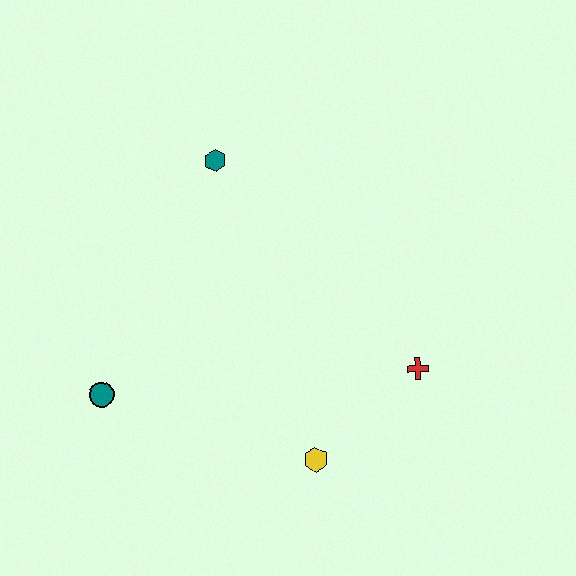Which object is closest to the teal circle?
The yellow hexagon is closest to the teal circle.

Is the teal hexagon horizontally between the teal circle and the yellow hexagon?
Yes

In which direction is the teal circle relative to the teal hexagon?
The teal circle is below the teal hexagon.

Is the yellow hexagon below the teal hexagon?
Yes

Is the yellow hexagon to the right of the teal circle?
Yes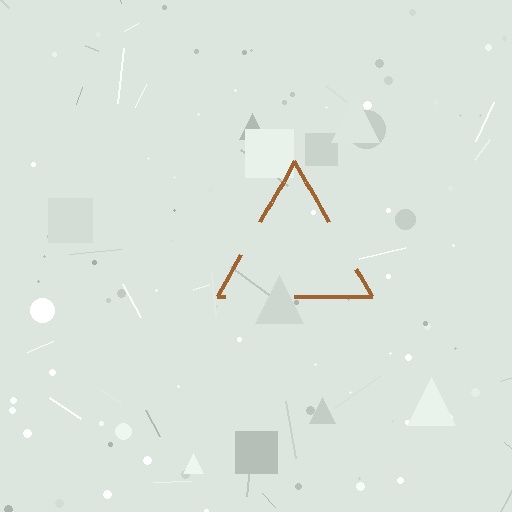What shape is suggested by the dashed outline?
The dashed outline suggests a triangle.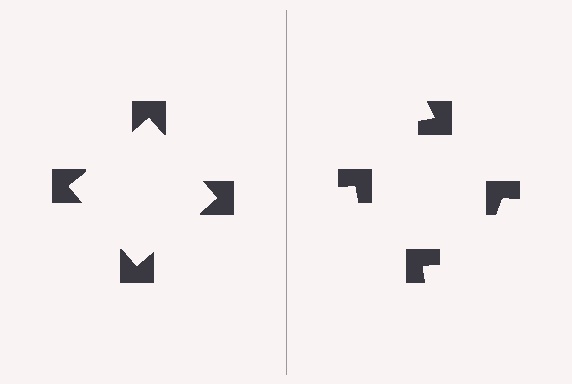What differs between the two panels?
The notched squares are positioned identically on both sides; only the wedge orientations differ. On the left they align to a square; on the right they are misaligned.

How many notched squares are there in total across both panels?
8 — 4 on each side.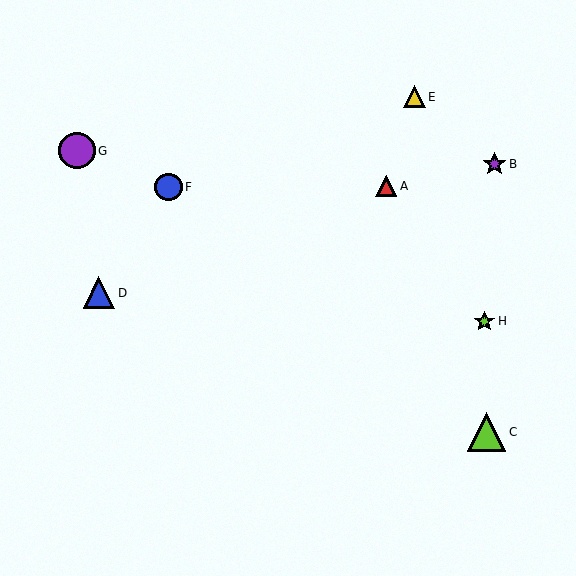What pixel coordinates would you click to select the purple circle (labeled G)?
Click at (77, 151) to select the purple circle G.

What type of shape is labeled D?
Shape D is a blue triangle.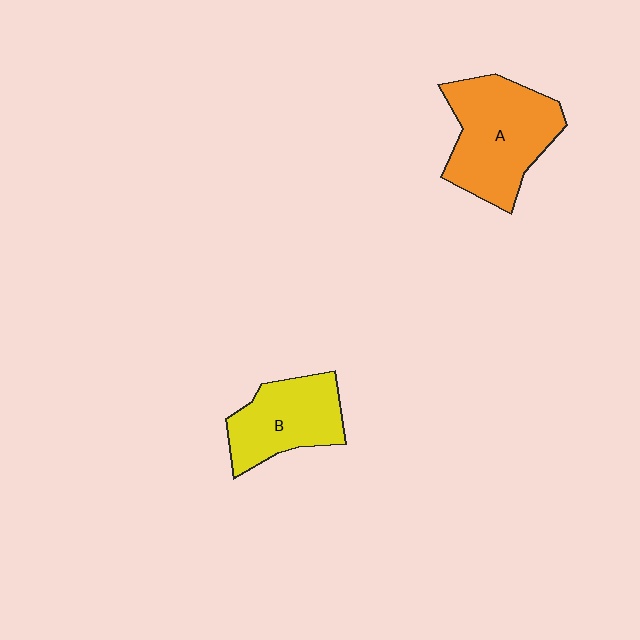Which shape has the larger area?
Shape A (orange).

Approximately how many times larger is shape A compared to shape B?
Approximately 1.4 times.